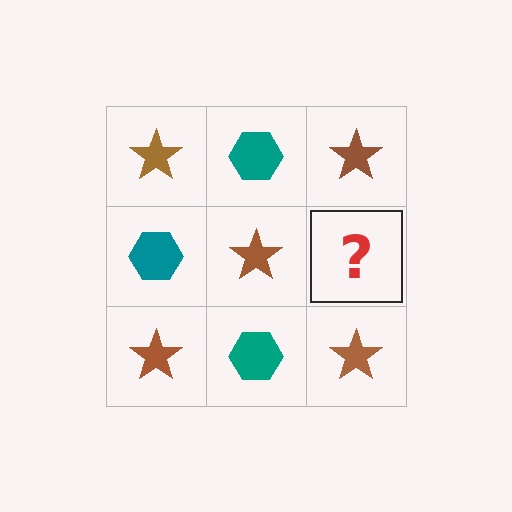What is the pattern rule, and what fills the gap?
The rule is that it alternates brown star and teal hexagon in a checkerboard pattern. The gap should be filled with a teal hexagon.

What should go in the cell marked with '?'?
The missing cell should contain a teal hexagon.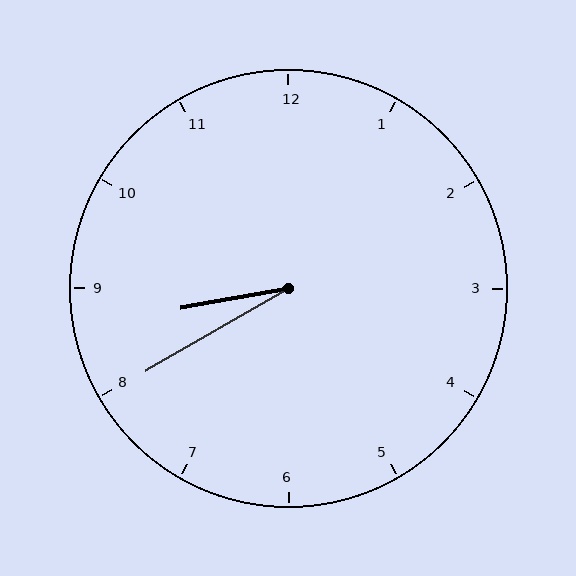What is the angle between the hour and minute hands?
Approximately 20 degrees.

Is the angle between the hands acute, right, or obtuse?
It is acute.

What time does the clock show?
8:40.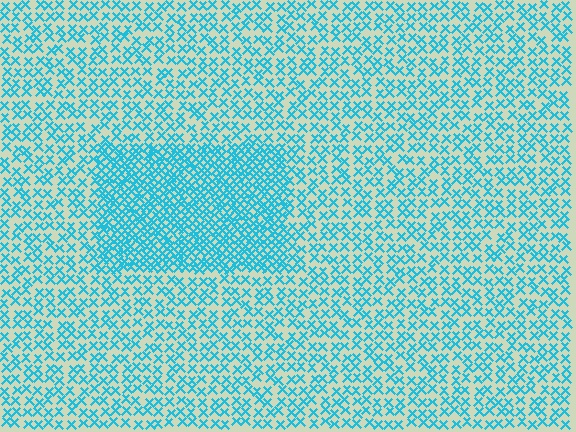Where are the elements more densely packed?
The elements are more densely packed inside the rectangle boundary.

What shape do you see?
I see a rectangle.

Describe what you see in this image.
The image contains small cyan elements arranged at two different densities. A rectangle-shaped region is visible where the elements are more densely packed than the surrounding area.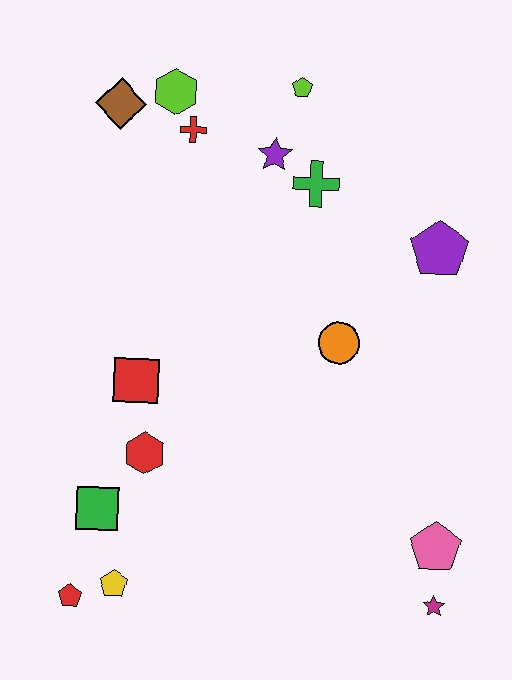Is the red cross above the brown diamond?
No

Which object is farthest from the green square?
The lime pentagon is farthest from the green square.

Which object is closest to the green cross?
The purple star is closest to the green cross.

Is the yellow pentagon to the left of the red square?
Yes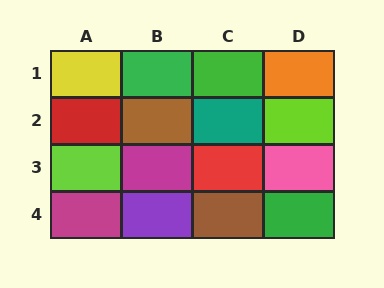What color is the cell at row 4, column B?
Purple.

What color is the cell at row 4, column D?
Green.